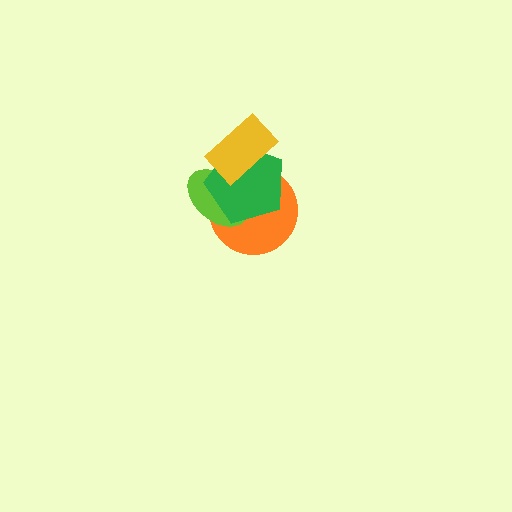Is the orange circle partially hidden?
Yes, it is partially covered by another shape.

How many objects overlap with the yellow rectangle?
3 objects overlap with the yellow rectangle.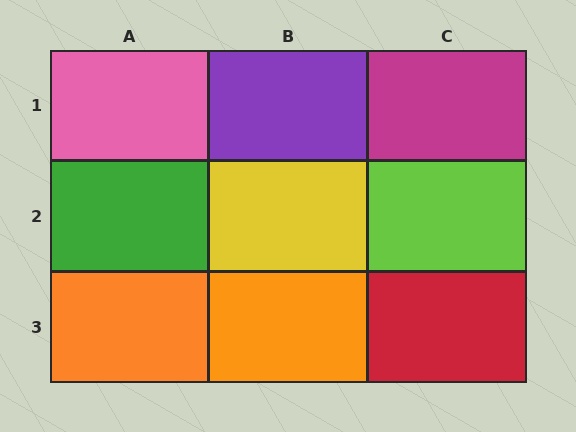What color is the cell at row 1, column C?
Magenta.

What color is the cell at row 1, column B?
Purple.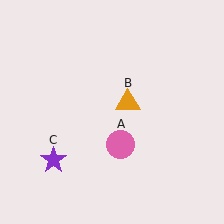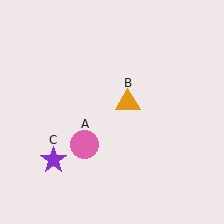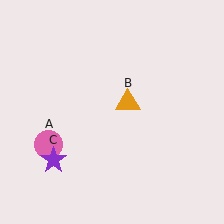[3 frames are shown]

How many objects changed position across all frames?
1 object changed position: pink circle (object A).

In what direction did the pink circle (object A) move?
The pink circle (object A) moved left.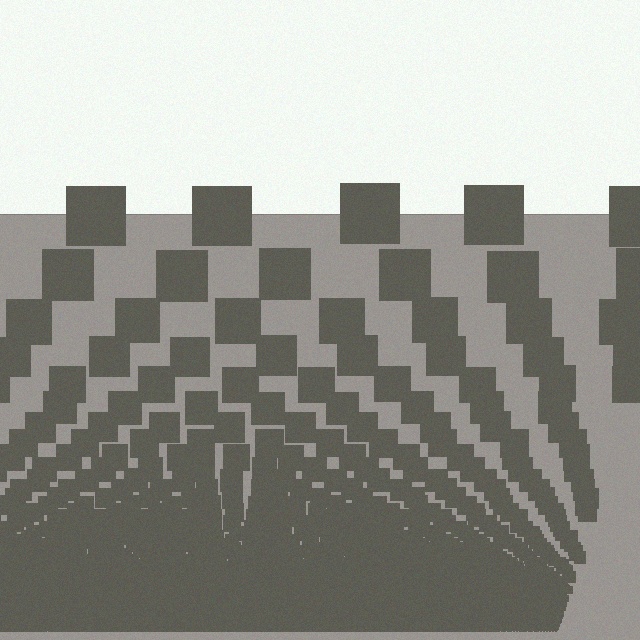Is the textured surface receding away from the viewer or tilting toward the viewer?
The surface appears to tilt toward the viewer. Texture elements get larger and sparser toward the top.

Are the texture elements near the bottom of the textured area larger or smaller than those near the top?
Smaller. The gradient is inverted — elements near the bottom are smaller and denser.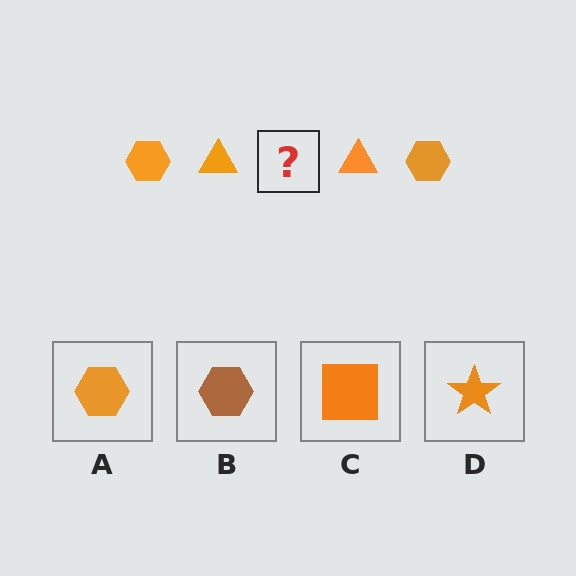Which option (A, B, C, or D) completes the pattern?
A.